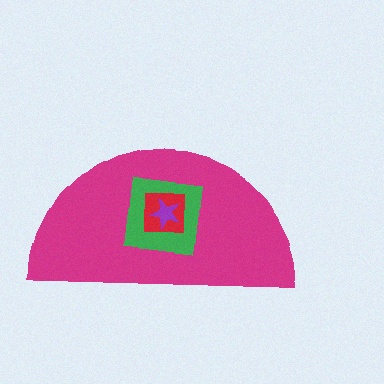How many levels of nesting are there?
4.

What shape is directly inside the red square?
The purple star.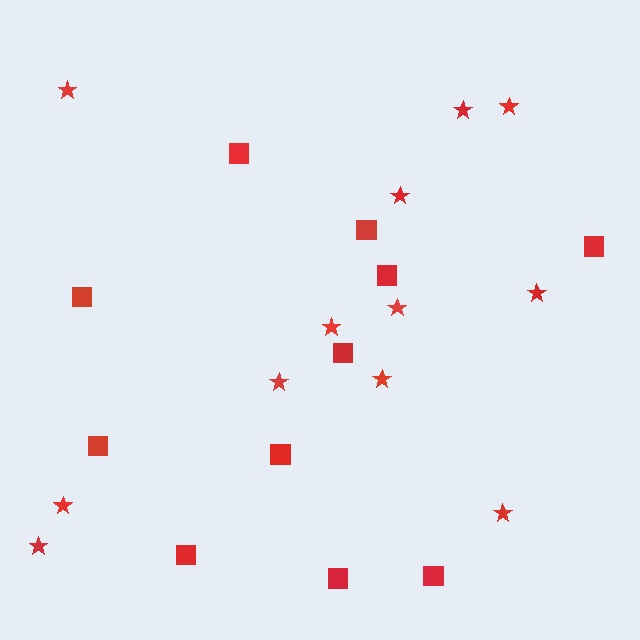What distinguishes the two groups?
There are 2 groups: one group of stars (12) and one group of squares (11).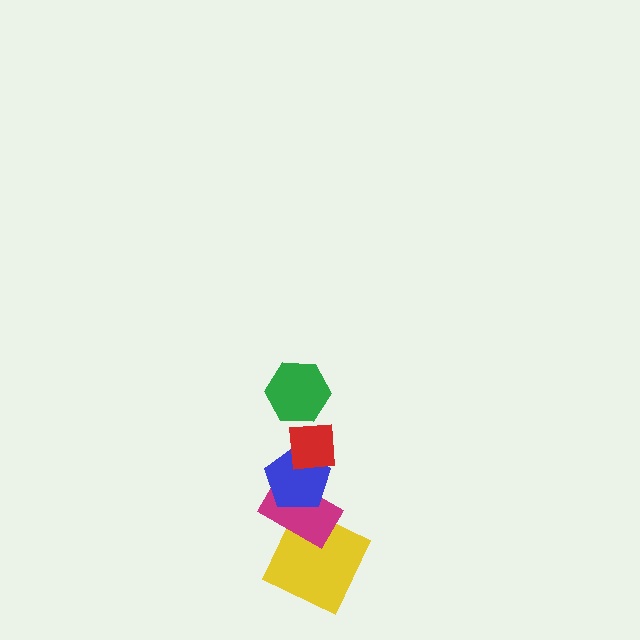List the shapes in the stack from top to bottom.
From top to bottom: the green hexagon, the red square, the blue pentagon, the magenta rectangle, the yellow square.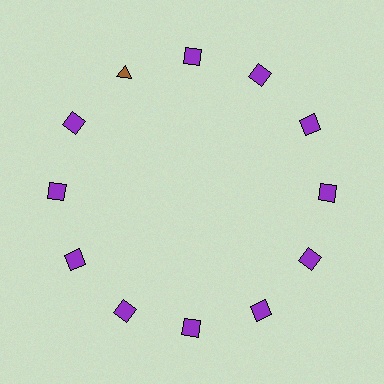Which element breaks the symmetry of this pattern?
The brown triangle at roughly the 11 o'clock position breaks the symmetry. All other shapes are purple squares.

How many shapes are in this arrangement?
There are 12 shapes arranged in a ring pattern.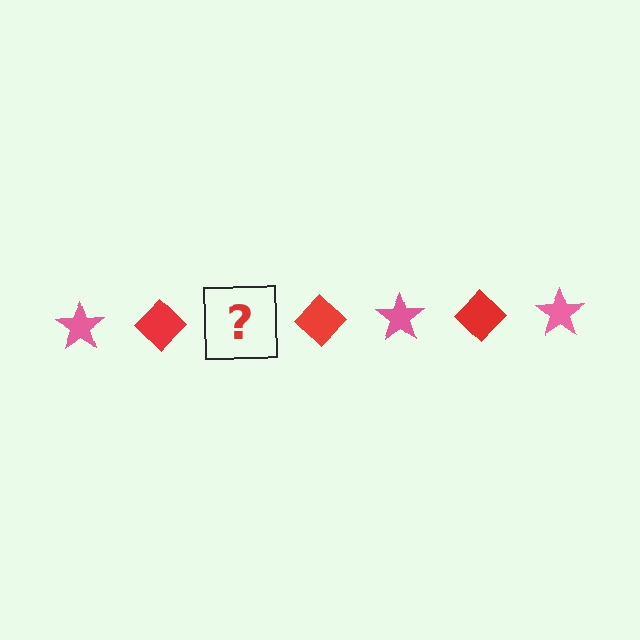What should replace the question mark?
The question mark should be replaced with a pink star.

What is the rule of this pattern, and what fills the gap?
The rule is that the pattern alternates between pink star and red diamond. The gap should be filled with a pink star.